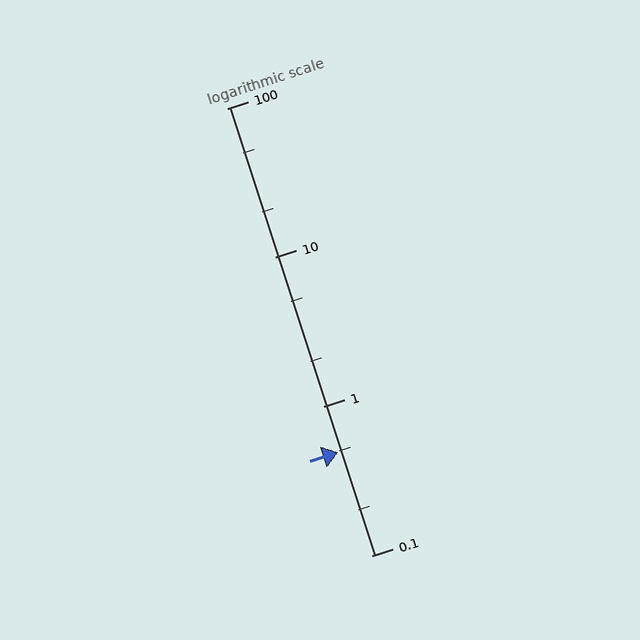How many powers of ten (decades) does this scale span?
The scale spans 3 decades, from 0.1 to 100.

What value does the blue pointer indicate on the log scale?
The pointer indicates approximately 0.49.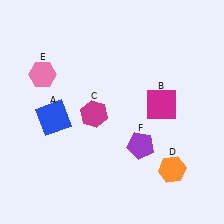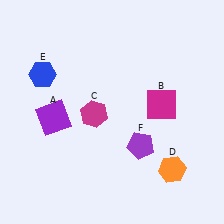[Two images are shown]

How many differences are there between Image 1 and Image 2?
There are 2 differences between the two images.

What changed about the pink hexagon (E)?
In Image 1, E is pink. In Image 2, it changed to blue.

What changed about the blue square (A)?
In Image 1, A is blue. In Image 2, it changed to purple.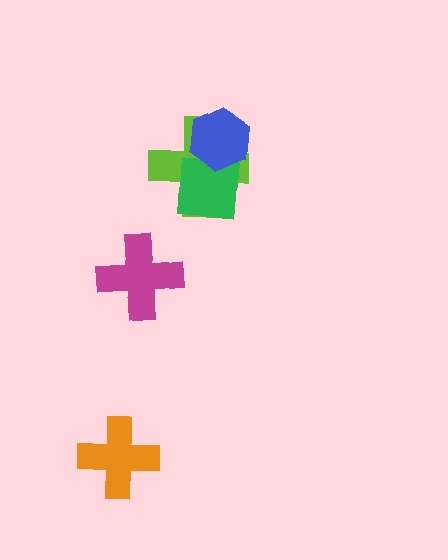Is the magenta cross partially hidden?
No, no other shape covers it.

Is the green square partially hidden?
Yes, it is partially covered by another shape.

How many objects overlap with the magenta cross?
0 objects overlap with the magenta cross.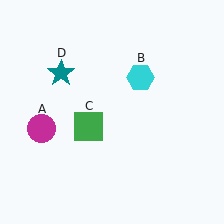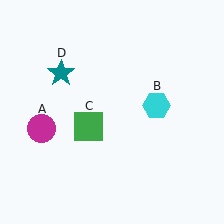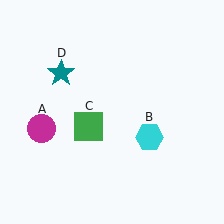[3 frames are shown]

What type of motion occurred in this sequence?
The cyan hexagon (object B) rotated clockwise around the center of the scene.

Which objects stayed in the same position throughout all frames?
Magenta circle (object A) and green square (object C) and teal star (object D) remained stationary.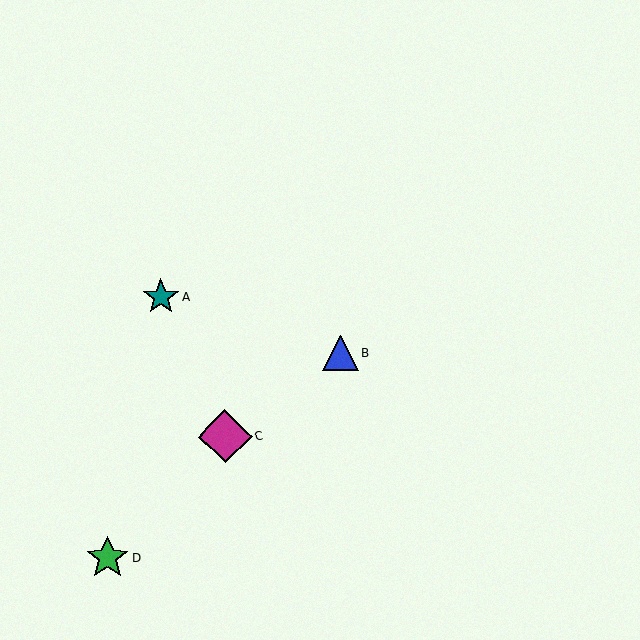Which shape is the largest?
The magenta diamond (labeled C) is the largest.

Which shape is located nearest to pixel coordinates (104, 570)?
The green star (labeled D) at (108, 558) is nearest to that location.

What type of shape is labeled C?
Shape C is a magenta diamond.